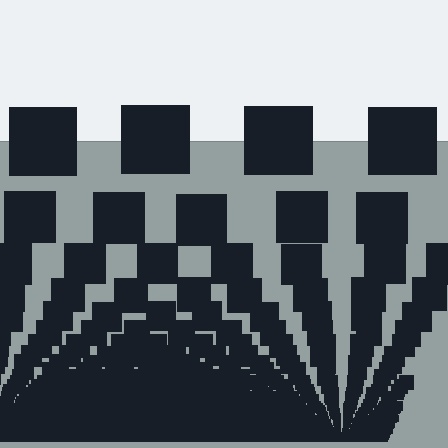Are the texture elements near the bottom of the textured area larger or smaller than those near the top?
Smaller. The gradient is inverted — elements near the bottom are smaller and denser.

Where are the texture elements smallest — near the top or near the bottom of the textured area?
Near the bottom.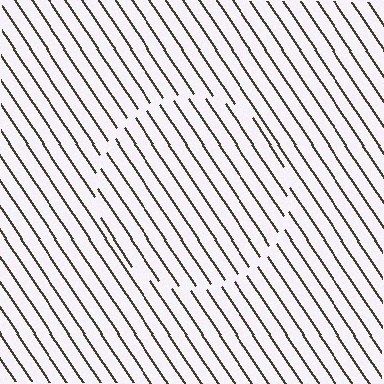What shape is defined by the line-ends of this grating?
An illusory circle. The interior of the shape contains the same grating, shifted by half a period — the contour is defined by the phase discontinuity where line-ends from the inner and outer gratings abut.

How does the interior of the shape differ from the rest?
The interior of the shape contains the same grating, shifted by half a period — the contour is defined by the phase discontinuity where line-ends from the inner and outer gratings abut.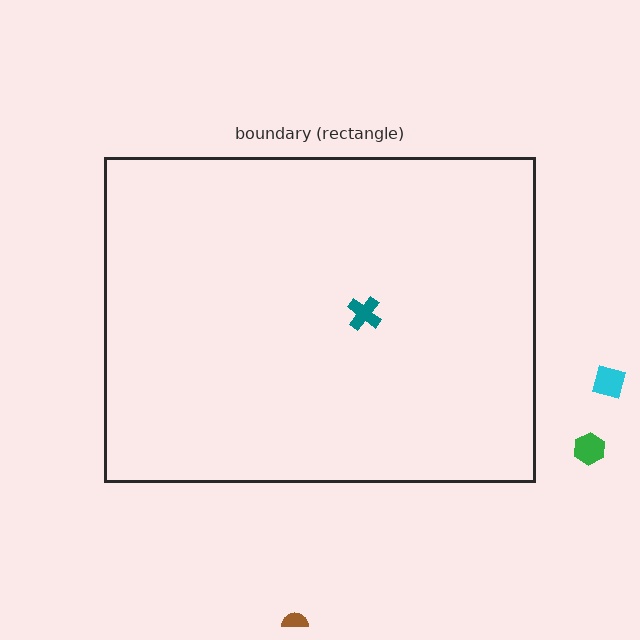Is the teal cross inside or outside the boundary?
Inside.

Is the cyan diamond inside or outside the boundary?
Outside.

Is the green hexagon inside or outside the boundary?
Outside.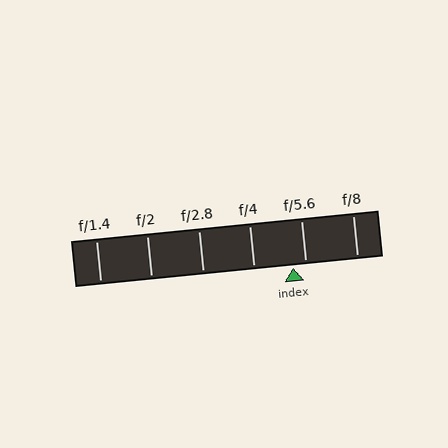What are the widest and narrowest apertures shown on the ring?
The widest aperture shown is f/1.4 and the narrowest is f/8.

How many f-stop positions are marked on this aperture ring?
There are 6 f-stop positions marked.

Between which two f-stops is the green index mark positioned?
The index mark is between f/4 and f/5.6.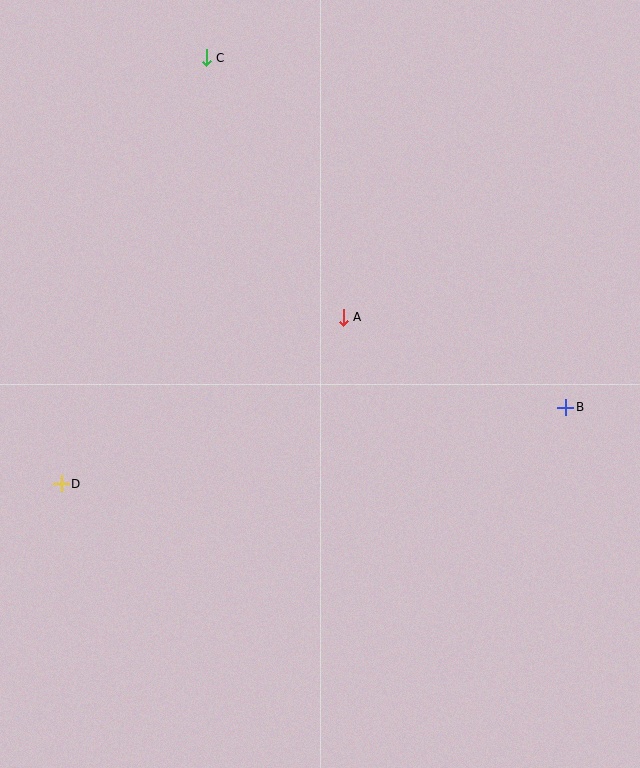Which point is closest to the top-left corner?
Point C is closest to the top-left corner.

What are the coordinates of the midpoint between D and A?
The midpoint between D and A is at (202, 400).